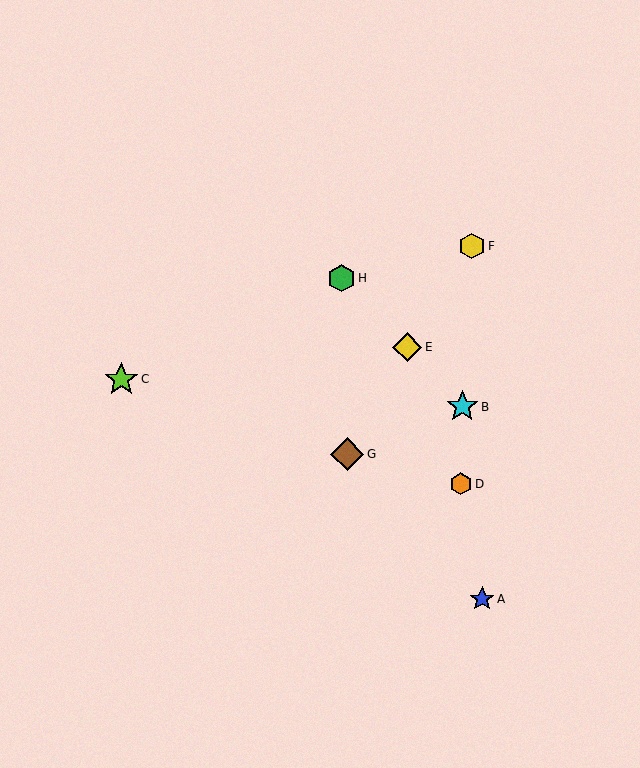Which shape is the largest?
The lime star (labeled C) is the largest.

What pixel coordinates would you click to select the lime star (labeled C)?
Click at (121, 379) to select the lime star C.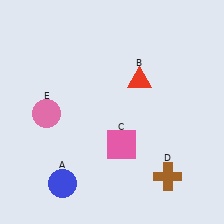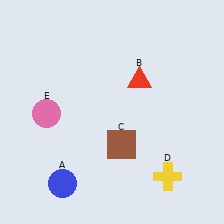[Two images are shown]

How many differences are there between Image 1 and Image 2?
There are 2 differences between the two images.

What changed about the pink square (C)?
In Image 1, C is pink. In Image 2, it changed to brown.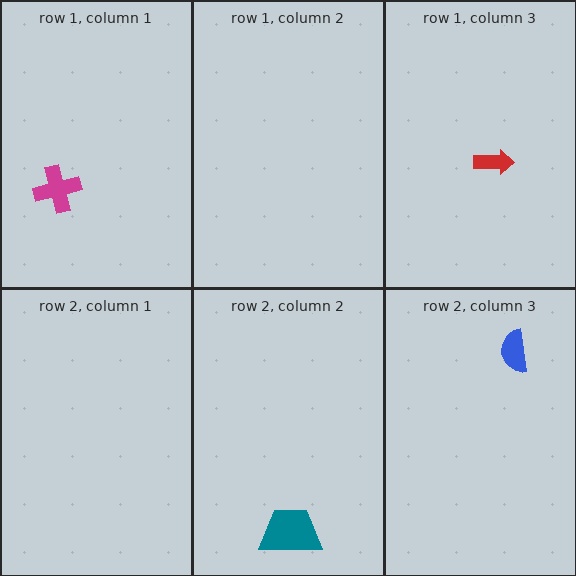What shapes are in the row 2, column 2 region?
The teal trapezoid.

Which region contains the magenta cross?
The row 1, column 1 region.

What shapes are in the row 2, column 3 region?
The blue semicircle.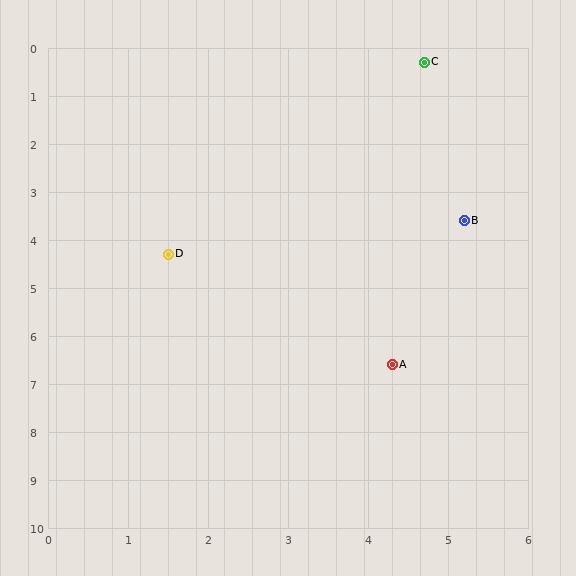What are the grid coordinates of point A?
Point A is at approximately (4.3, 6.6).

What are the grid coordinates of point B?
Point B is at approximately (5.2, 3.6).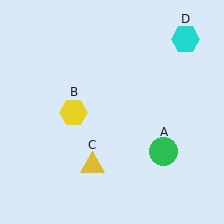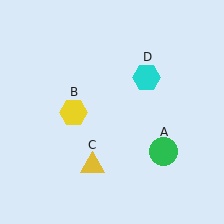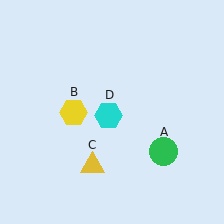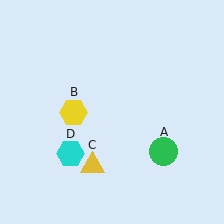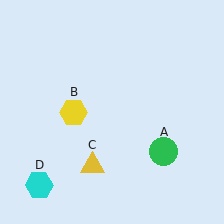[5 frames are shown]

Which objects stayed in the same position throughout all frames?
Green circle (object A) and yellow hexagon (object B) and yellow triangle (object C) remained stationary.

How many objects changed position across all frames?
1 object changed position: cyan hexagon (object D).